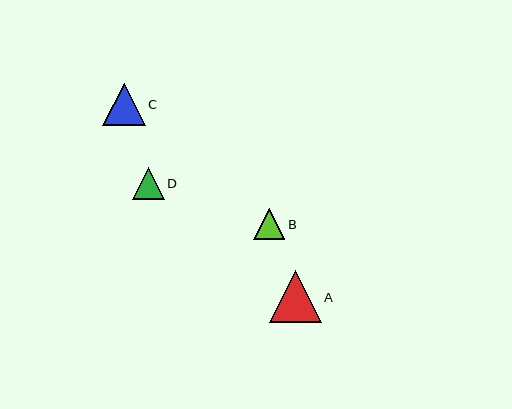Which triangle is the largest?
Triangle A is the largest with a size of approximately 52 pixels.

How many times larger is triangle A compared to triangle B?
Triangle A is approximately 1.7 times the size of triangle B.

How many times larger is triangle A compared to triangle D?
Triangle A is approximately 1.6 times the size of triangle D.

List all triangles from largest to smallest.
From largest to smallest: A, C, D, B.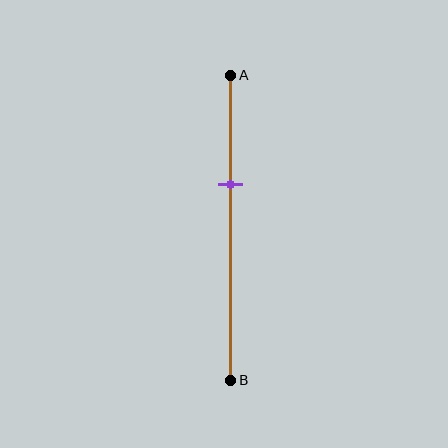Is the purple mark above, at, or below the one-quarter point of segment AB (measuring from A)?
The purple mark is below the one-quarter point of segment AB.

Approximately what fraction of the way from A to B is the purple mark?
The purple mark is approximately 35% of the way from A to B.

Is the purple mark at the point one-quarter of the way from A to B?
No, the mark is at about 35% from A, not at the 25% one-quarter point.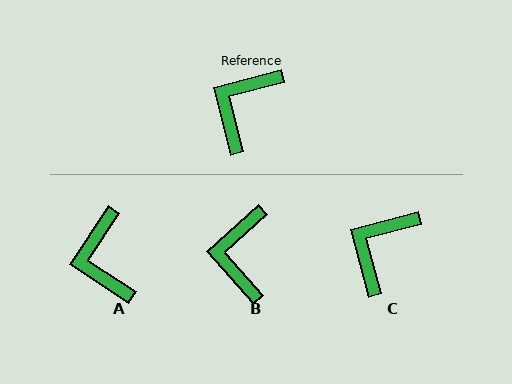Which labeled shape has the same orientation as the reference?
C.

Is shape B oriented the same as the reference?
No, it is off by about 27 degrees.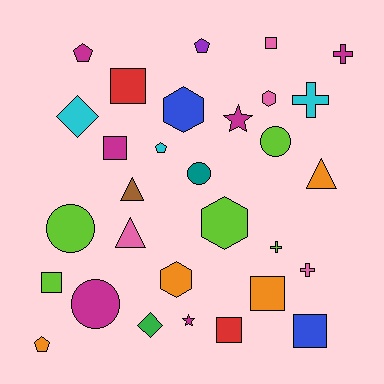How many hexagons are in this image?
There are 4 hexagons.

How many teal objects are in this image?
There is 1 teal object.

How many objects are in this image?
There are 30 objects.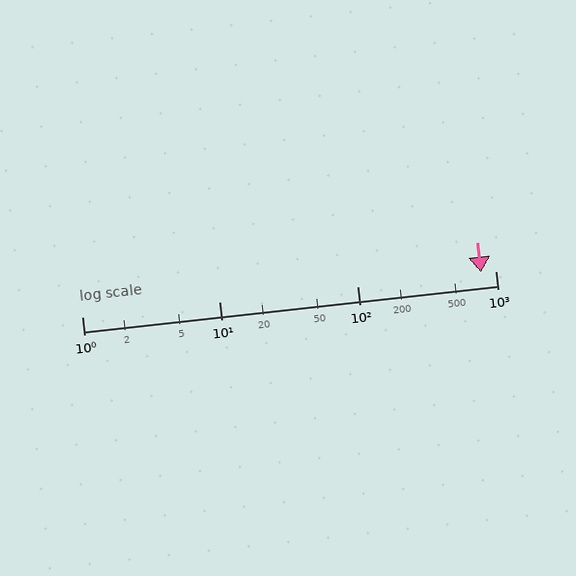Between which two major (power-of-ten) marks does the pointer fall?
The pointer is between 100 and 1000.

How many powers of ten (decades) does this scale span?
The scale spans 3 decades, from 1 to 1000.